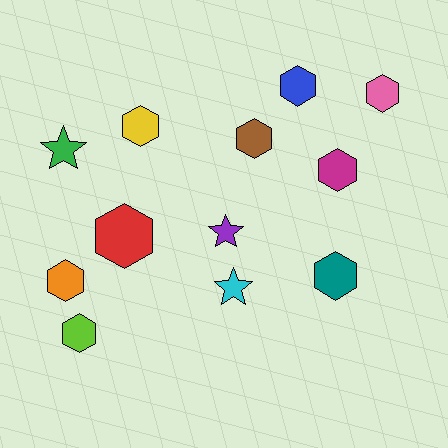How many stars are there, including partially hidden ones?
There are 3 stars.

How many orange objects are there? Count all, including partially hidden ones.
There is 1 orange object.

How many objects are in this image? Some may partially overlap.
There are 12 objects.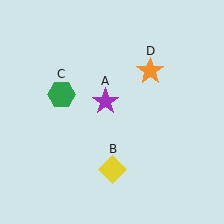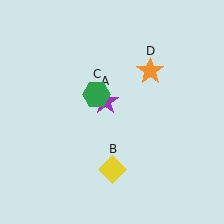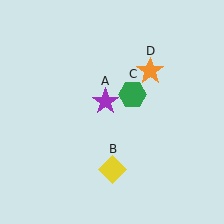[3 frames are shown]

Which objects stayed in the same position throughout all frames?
Purple star (object A) and yellow diamond (object B) and orange star (object D) remained stationary.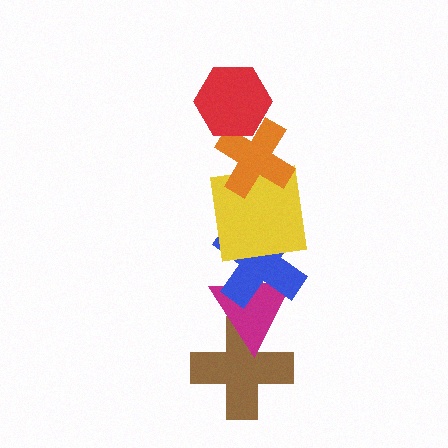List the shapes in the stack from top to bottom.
From top to bottom: the red hexagon, the orange cross, the yellow square, the blue cross, the magenta triangle, the brown cross.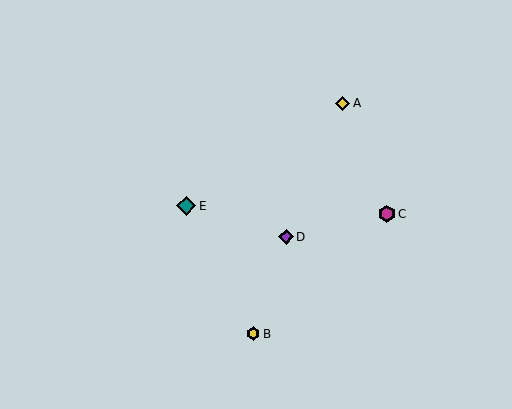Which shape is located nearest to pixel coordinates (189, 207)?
The teal diamond (labeled E) at (186, 206) is nearest to that location.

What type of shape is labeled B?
Shape B is a yellow hexagon.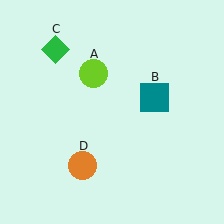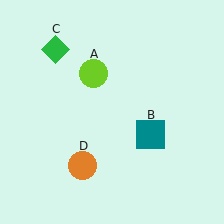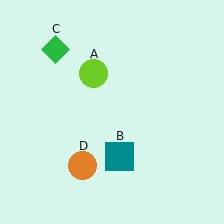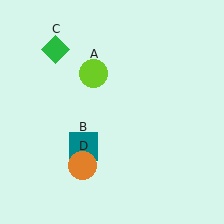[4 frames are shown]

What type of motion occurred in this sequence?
The teal square (object B) rotated clockwise around the center of the scene.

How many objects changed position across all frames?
1 object changed position: teal square (object B).